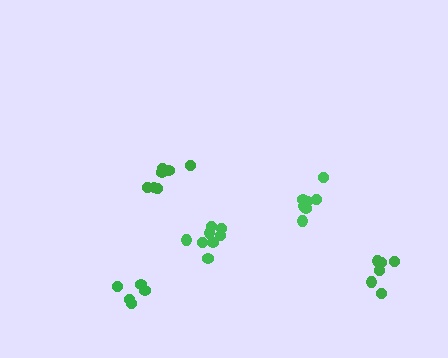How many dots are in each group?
Group 1: 8 dots, Group 2: 7 dots, Group 3: 6 dots, Group 4: 5 dots, Group 5: 8 dots (34 total).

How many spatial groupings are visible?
There are 5 spatial groupings.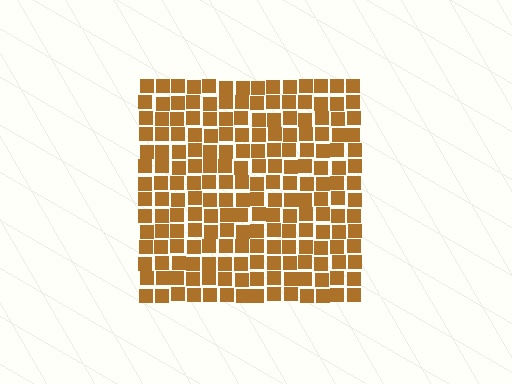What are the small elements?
The small elements are squares.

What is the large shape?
The large shape is a square.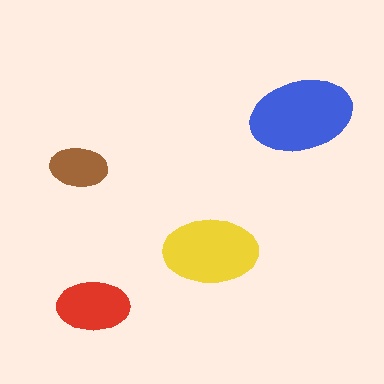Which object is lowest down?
The red ellipse is bottommost.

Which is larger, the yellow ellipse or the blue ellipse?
The blue one.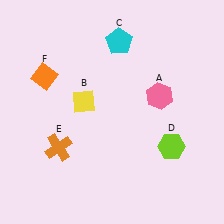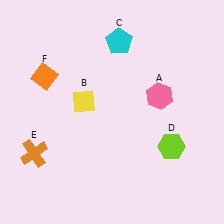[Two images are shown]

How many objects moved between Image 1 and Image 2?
1 object moved between the two images.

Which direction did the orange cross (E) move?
The orange cross (E) moved left.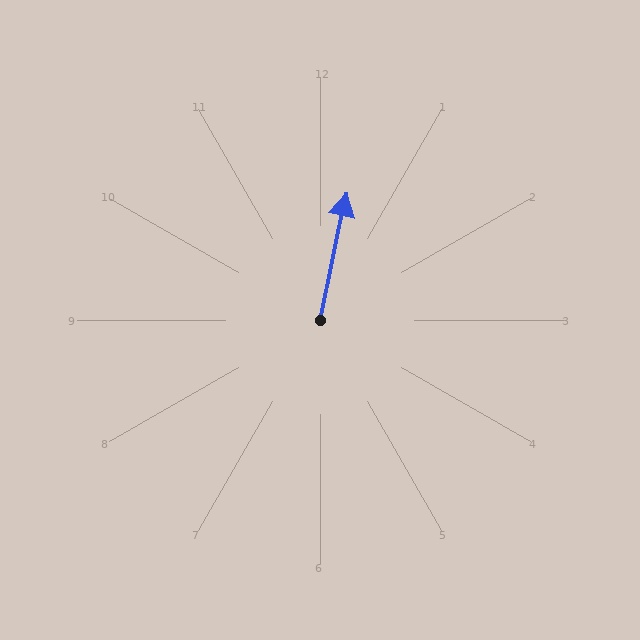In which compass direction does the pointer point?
North.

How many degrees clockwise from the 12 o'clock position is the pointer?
Approximately 12 degrees.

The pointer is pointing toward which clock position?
Roughly 12 o'clock.